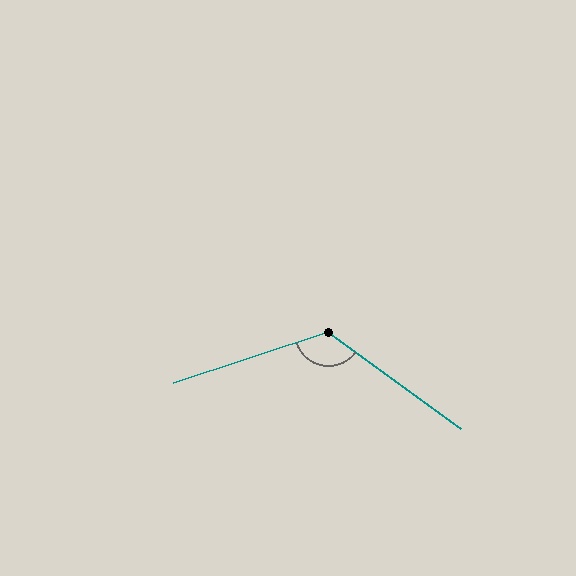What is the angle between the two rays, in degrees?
Approximately 125 degrees.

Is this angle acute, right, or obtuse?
It is obtuse.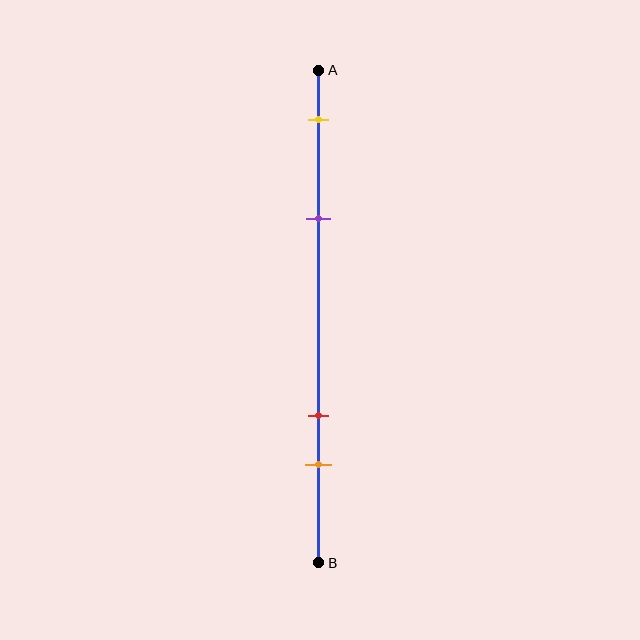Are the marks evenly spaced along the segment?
No, the marks are not evenly spaced.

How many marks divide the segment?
There are 4 marks dividing the segment.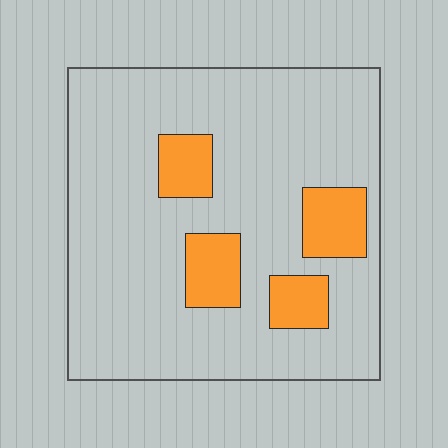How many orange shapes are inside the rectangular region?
4.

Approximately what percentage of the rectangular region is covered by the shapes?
Approximately 15%.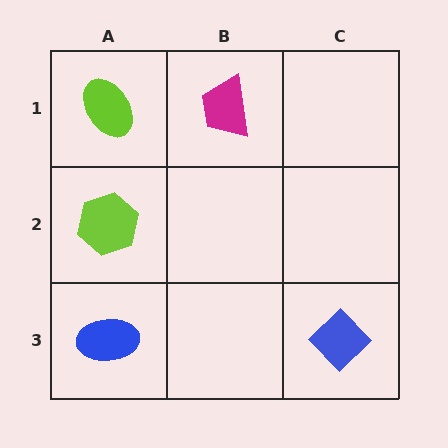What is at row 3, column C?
A blue diamond.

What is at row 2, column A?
A lime hexagon.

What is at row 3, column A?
A blue ellipse.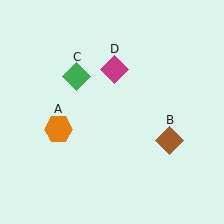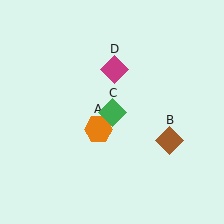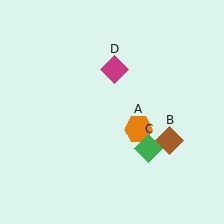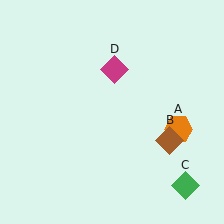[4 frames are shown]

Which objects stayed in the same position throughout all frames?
Brown diamond (object B) and magenta diamond (object D) remained stationary.